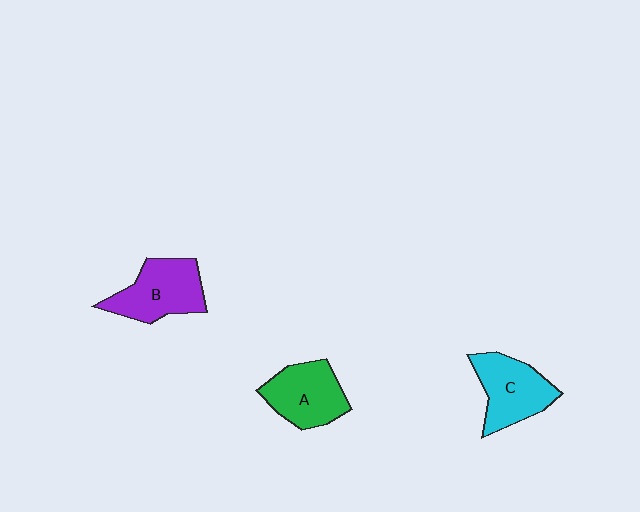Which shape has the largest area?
Shape B (purple).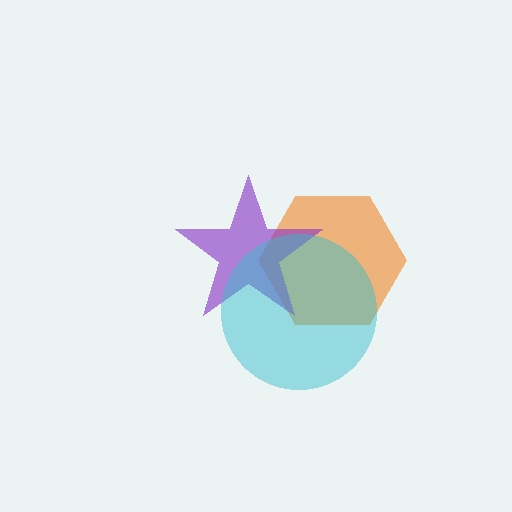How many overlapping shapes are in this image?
There are 3 overlapping shapes in the image.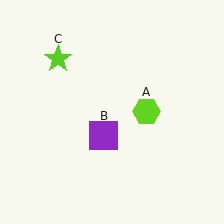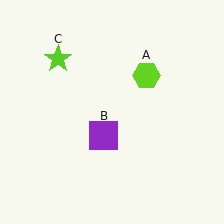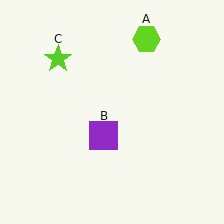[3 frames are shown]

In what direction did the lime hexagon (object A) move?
The lime hexagon (object A) moved up.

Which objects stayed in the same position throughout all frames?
Purple square (object B) and lime star (object C) remained stationary.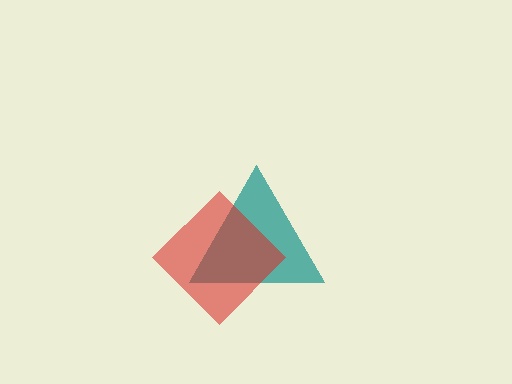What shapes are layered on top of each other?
The layered shapes are: a teal triangle, a red diamond.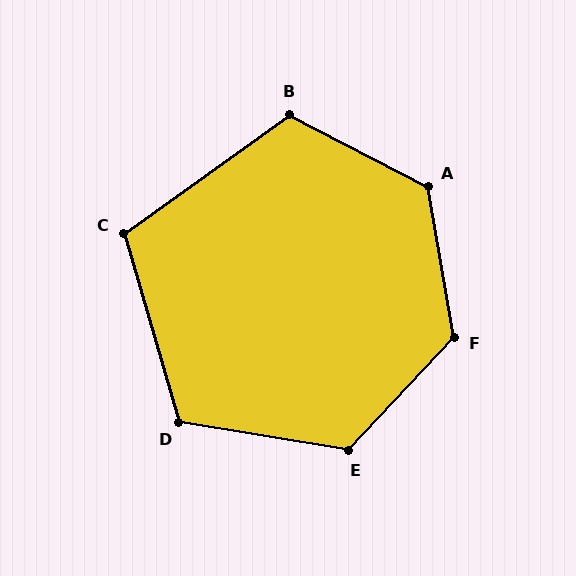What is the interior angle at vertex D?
Approximately 116 degrees (obtuse).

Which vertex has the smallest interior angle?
C, at approximately 109 degrees.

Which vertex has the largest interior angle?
F, at approximately 127 degrees.